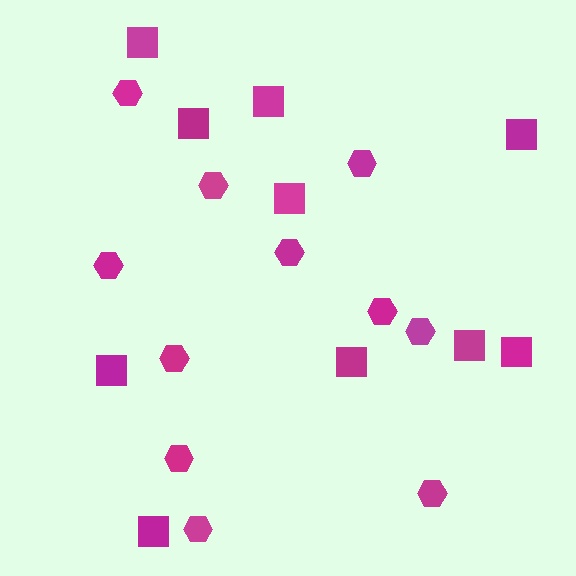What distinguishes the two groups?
There are 2 groups: one group of hexagons (11) and one group of squares (10).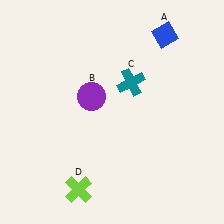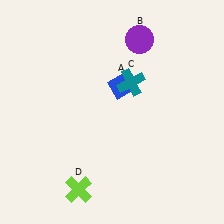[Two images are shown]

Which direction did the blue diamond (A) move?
The blue diamond (A) moved down.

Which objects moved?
The objects that moved are: the blue diamond (A), the purple circle (B).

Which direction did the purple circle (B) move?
The purple circle (B) moved up.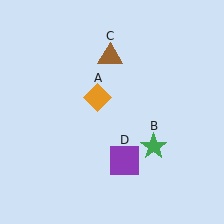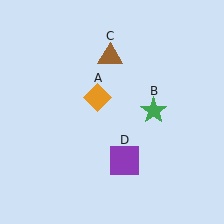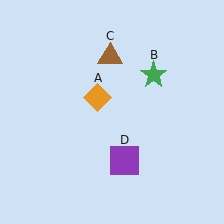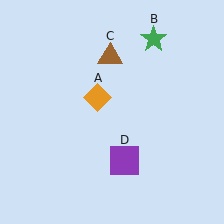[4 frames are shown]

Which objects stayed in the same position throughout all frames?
Orange diamond (object A) and brown triangle (object C) and purple square (object D) remained stationary.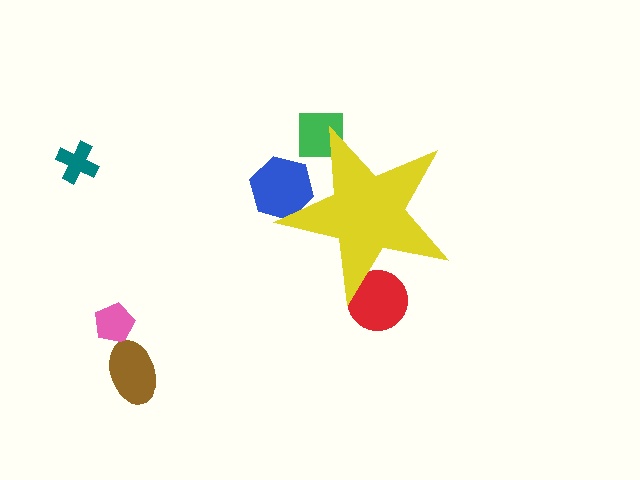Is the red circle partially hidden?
Yes, the red circle is partially hidden behind the yellow star.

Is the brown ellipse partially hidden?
No, the brown ellipse is fully visible.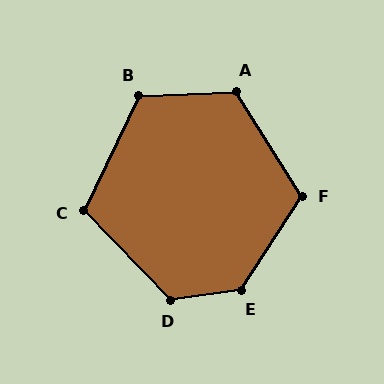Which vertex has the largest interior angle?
E, at approximately 131 degrees.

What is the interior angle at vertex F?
Approximately 115 degrees (obtuse).